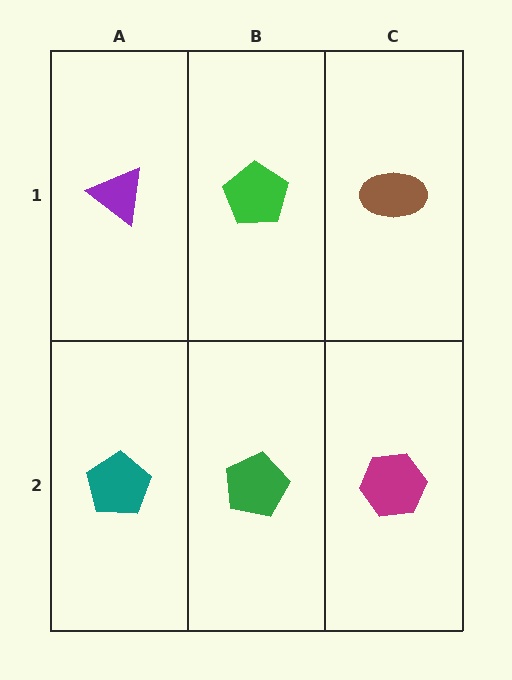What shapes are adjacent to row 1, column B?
A green pentagon (row 2, column B), a purple triangle (row 1, column A), a brown ellipse (row 1, column C).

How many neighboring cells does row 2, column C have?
2.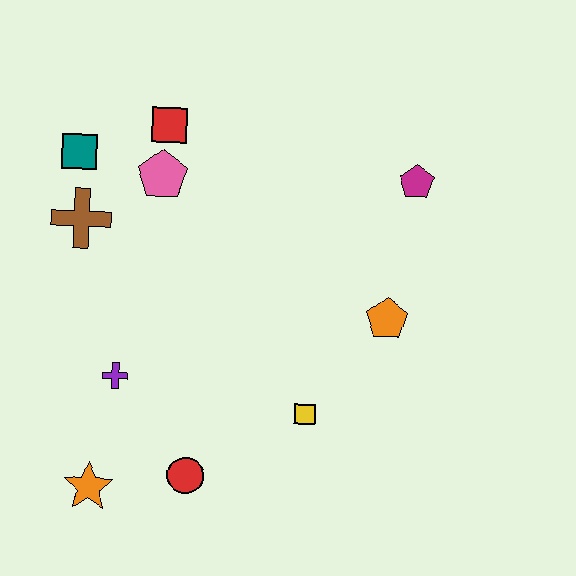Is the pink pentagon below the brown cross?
No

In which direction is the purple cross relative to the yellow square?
The purple cross is to the left of the yellow square.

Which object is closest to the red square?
The pink pentagon is closest to the red square.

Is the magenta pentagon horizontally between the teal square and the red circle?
No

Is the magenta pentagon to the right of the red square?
Yes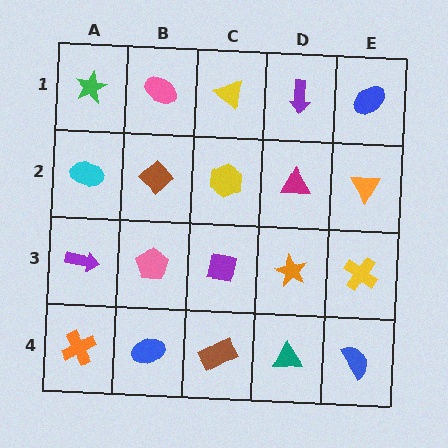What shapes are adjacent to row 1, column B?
A brown diamond (row 2, column B), a green star (row 1, column A), a yellow triangle (row 1, column C).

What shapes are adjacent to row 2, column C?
A yellow triangle (row 1, column C), a purple square (row 3, column C), a brown diamond (row 2, column B), a magenta triangle (row 2, column D).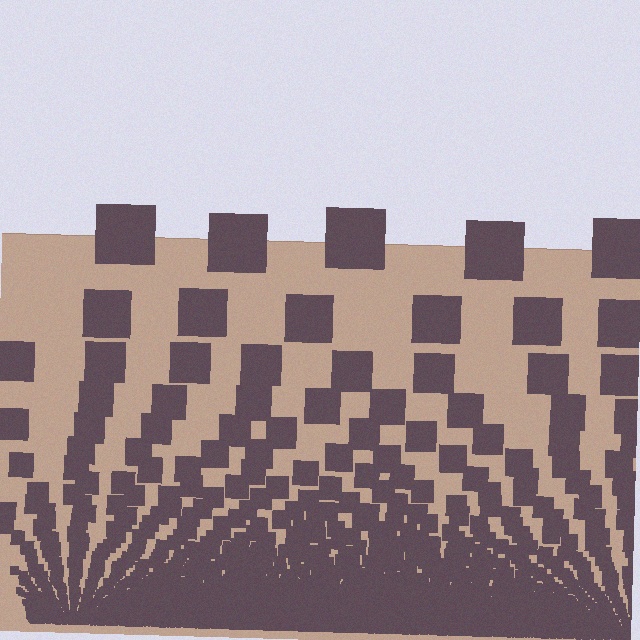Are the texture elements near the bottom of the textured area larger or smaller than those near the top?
Smaller. The gradient is inverted — elements near the bottom are smaller and denser.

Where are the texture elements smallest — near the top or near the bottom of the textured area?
Near the bottom.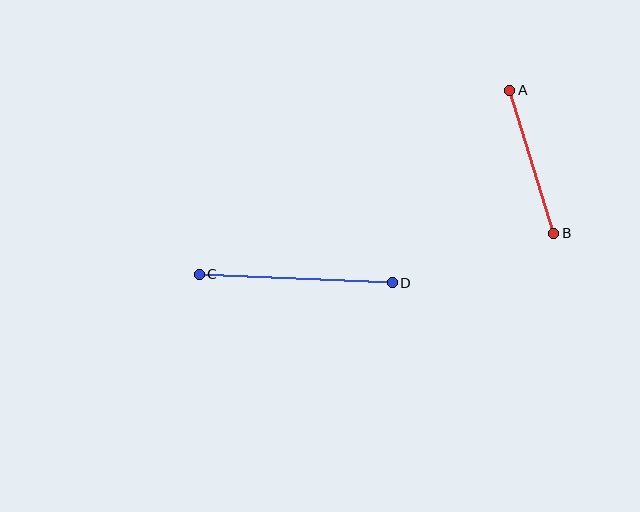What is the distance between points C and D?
The distance is approximately 194 pixels.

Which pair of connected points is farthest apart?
Points C and D are farthest apart.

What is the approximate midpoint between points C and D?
The midpoint is at approximately (296, 278) pixels.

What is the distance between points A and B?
The distance is approximately 149 pixels.